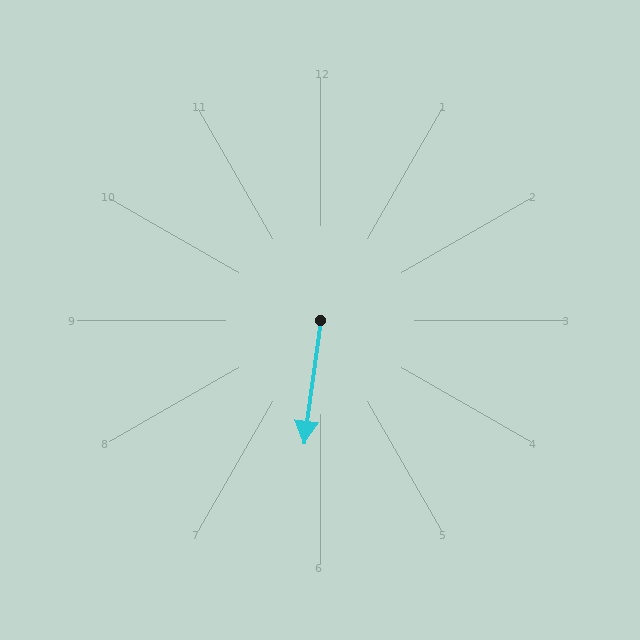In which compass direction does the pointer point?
South.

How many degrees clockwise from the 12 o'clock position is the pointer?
Approximately 188 degrees.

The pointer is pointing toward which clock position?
Roughly 6 o'clock.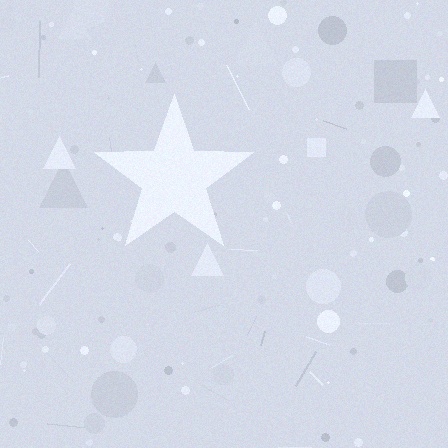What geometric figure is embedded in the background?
A star is embedded in the background.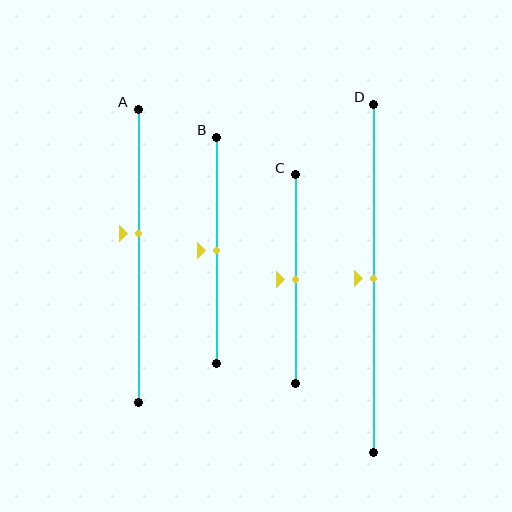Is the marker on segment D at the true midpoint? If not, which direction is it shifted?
Yes, the marker on segment D is at the true midpoint.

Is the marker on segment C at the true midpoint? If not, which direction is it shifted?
Yes, the marker on segment C is at the true midpoint.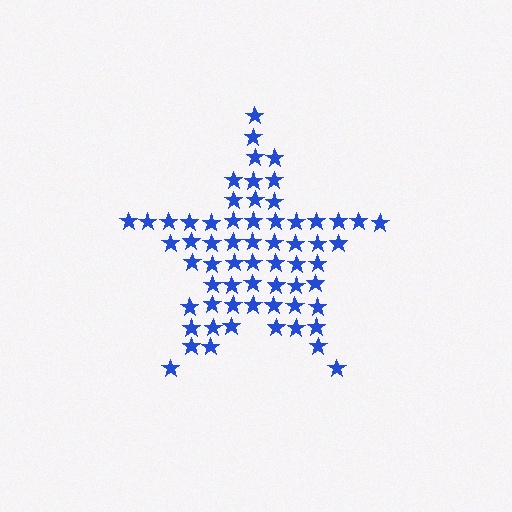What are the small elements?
The small elements are stars.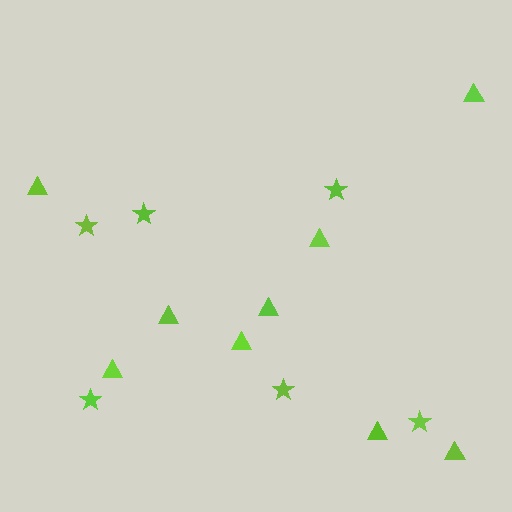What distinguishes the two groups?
There are 2 groups: one group of triangles (9) and one group of stars (6).